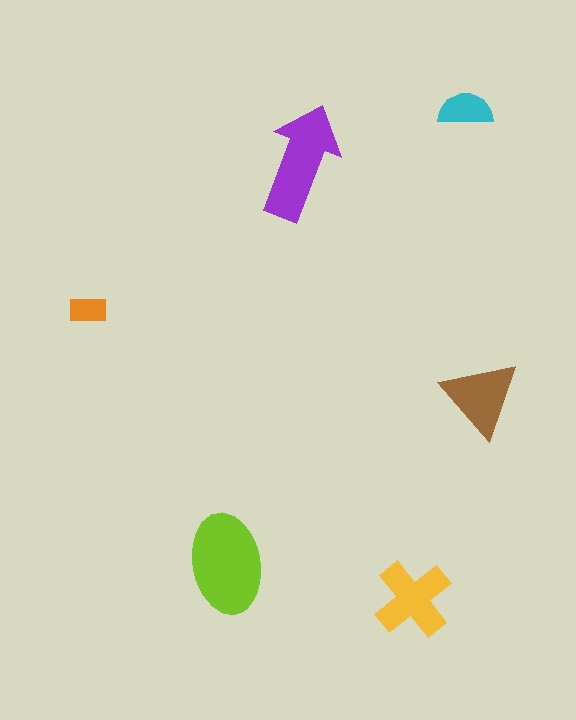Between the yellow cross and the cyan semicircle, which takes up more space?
The yellow cross.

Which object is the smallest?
The orange rectangle.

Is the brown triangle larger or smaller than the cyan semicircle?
Larger.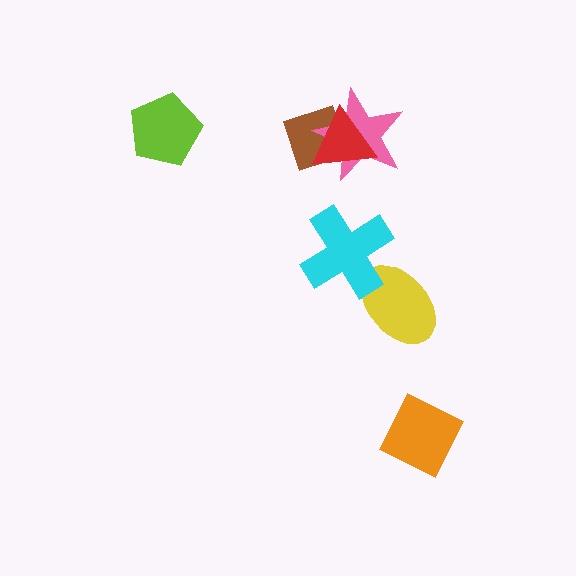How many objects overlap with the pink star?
2 objects overlap with the pink star.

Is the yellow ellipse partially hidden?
Yes, it is partially covered by another shape.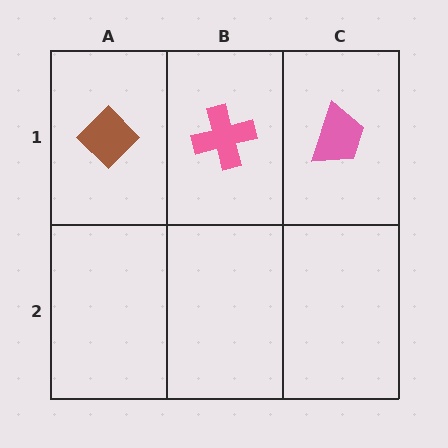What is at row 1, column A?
A brown diamond.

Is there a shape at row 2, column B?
No, that cell is empty.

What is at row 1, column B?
A pink cross.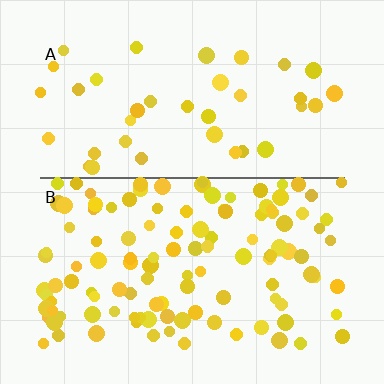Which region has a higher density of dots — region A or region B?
B (the bottom).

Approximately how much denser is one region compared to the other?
Approximately 3.0× — region B over region A.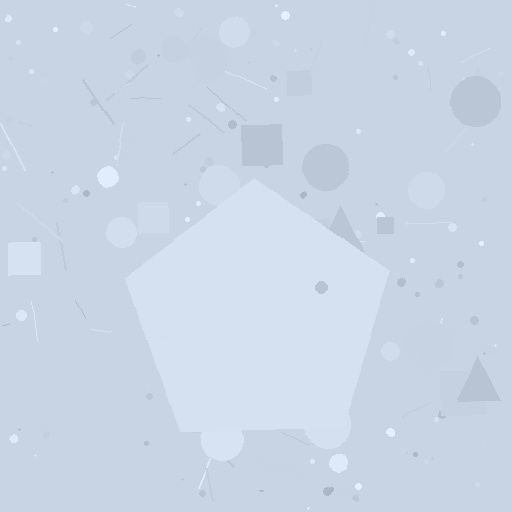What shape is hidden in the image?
A pentagon is hidden in the image.